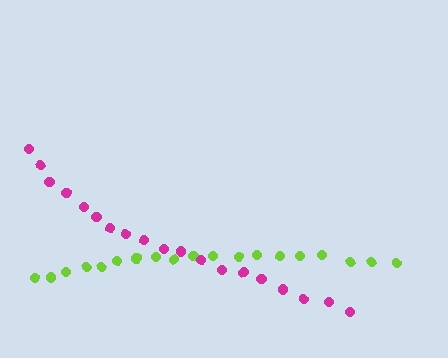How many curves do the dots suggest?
There are 2 distinct paths.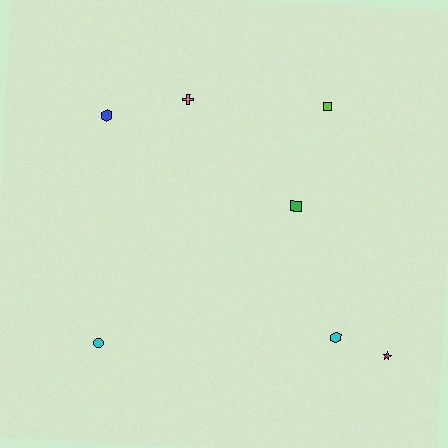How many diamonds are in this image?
There are no diamonds.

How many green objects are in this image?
There is 1 green object.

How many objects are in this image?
There are 7 objects.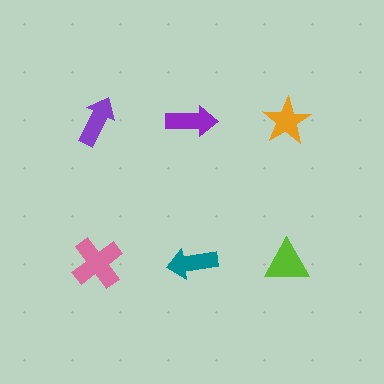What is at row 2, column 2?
A teal arrow.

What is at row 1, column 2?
A purple arrow.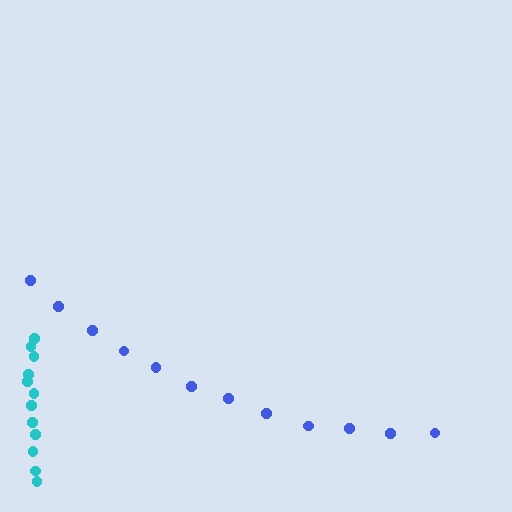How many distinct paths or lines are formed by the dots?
There are 2 distinct paths.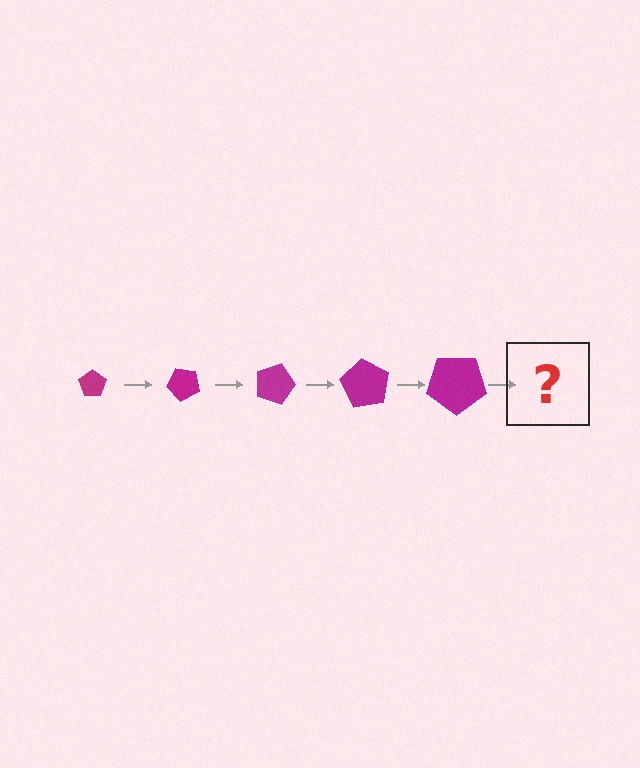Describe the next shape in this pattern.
It should be a pentagon, larger than the previous one and rotated 225 degrees from the start.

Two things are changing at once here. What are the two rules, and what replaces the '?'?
The two rules are that the pentagon grows larger each step and it rotates 45 degrees each step. The '?' should be a pentagon, larger than the previous one and rotated 225 degrees from the start.